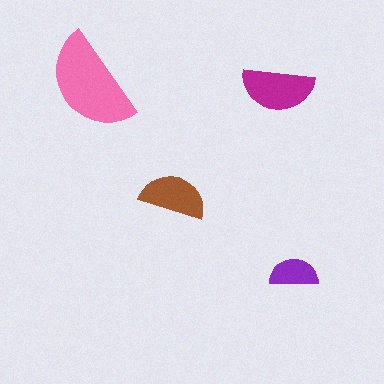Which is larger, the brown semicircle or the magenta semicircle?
The magenta one.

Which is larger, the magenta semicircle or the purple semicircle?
The magenta one.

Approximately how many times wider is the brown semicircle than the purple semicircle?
About 1.5 times wider.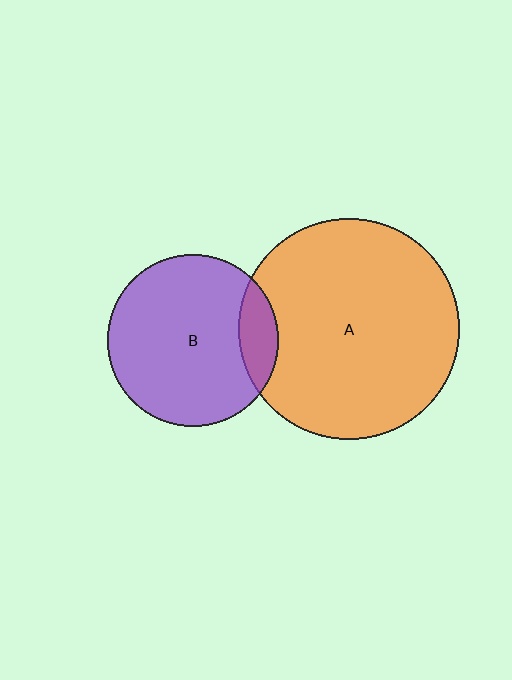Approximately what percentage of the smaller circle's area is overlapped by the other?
Approximately 15%.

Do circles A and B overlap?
Yes.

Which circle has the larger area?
Circle A (orange).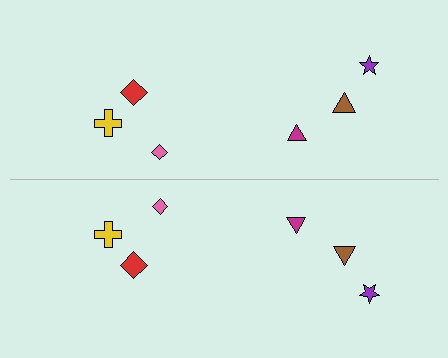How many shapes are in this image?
There are 12 shapes in this image.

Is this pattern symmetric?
Yes, this pattern has bilateral (reflection) symmetry.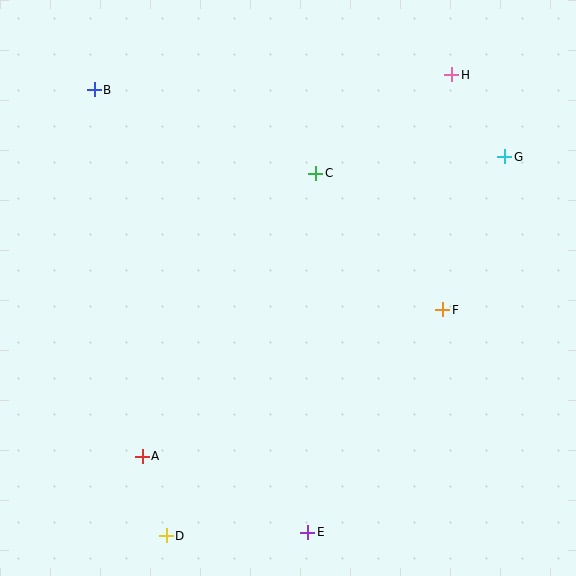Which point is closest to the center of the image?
Point C at (316, 173) is closest to the center.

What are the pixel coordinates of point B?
Point B is at (94, 90).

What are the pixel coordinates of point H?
Point H is at (452, 75).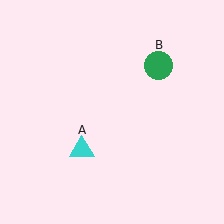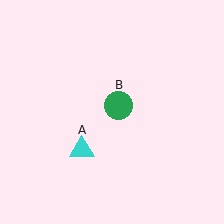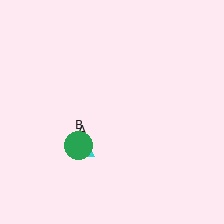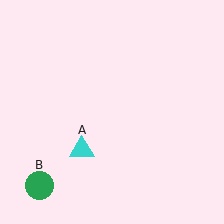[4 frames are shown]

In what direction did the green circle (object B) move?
The green circle (object B) moved down and to the left.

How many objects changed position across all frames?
1 object changed position: green circle (object B).